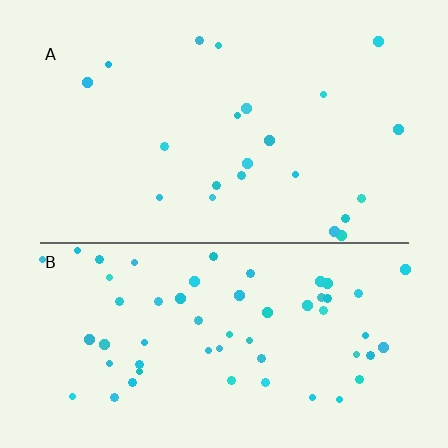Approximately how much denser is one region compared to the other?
Approximately 2.6× — region B over region A.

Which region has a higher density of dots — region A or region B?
B (the bottom).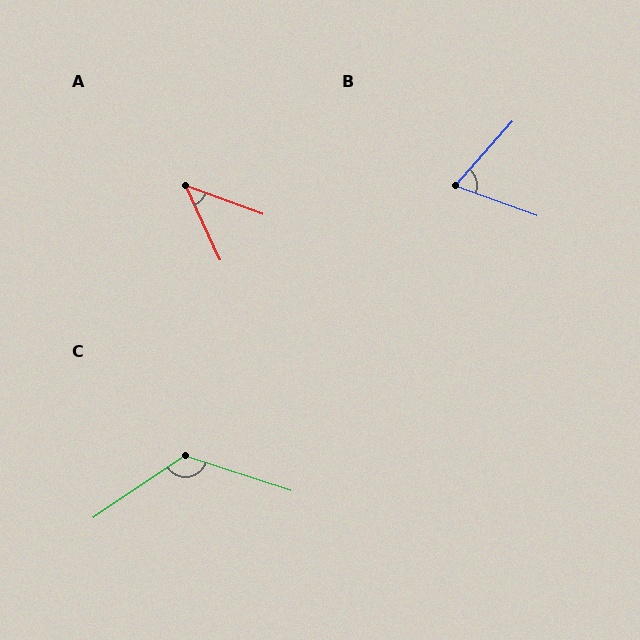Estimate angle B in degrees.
Approximately 68 degrees.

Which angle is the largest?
C, at approximately 128 degrees.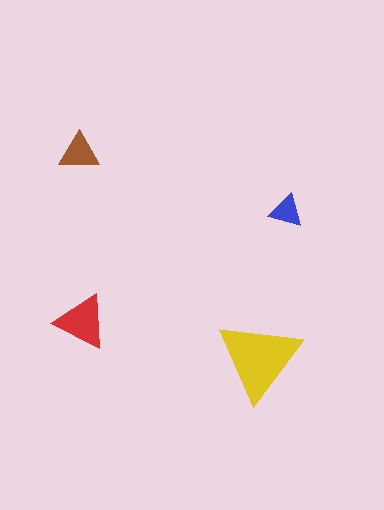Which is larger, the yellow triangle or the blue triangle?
The yellow one.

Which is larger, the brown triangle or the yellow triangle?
The yellow one.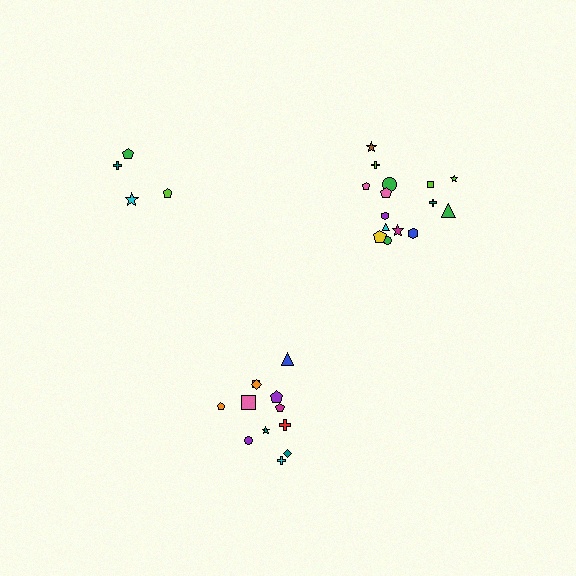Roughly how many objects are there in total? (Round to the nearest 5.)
Roughly 30 objects in total.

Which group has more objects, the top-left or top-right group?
The top-right group.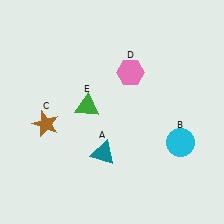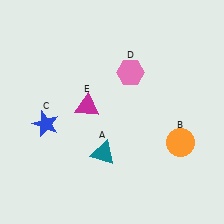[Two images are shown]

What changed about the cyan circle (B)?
In Image 1, B is cyan. In Image 2, it changed to orange.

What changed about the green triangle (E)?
In Image 1, E is green. In Image 2, it changed to magenta.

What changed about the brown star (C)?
In Image 1, C is brown. In Image 2, it changed to blue.